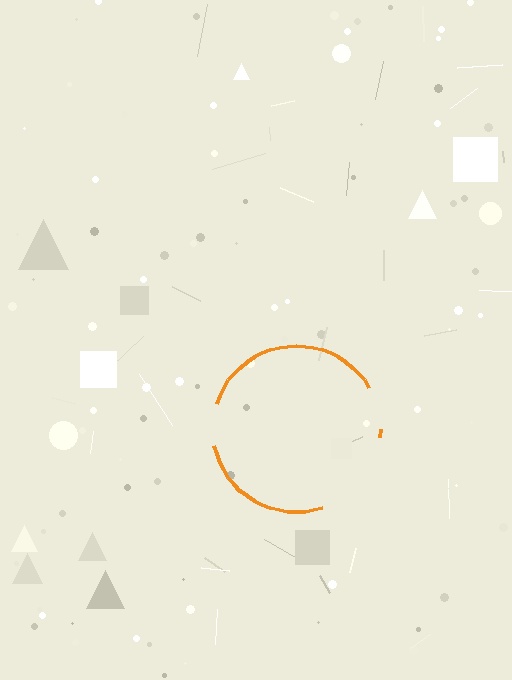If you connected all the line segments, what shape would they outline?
They would outline a circle.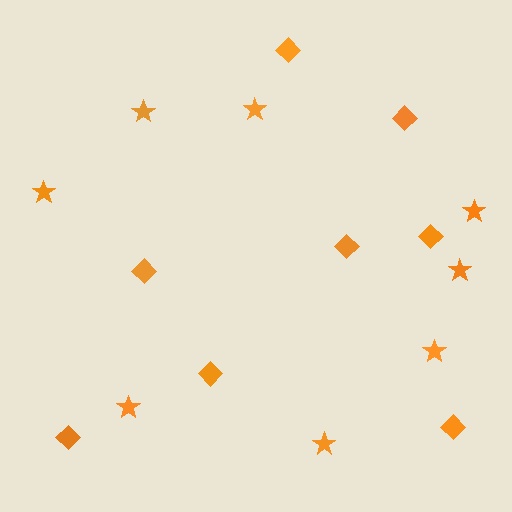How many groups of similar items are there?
There are 2 groups: one group of stars (8) and one group of diamonds (8).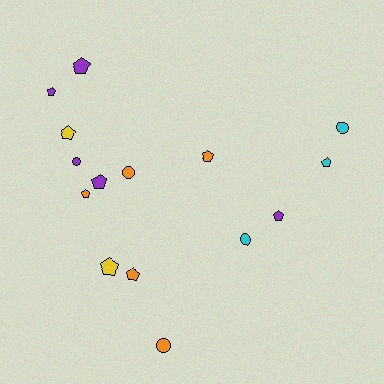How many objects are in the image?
There are 15 objects.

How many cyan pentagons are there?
There is 1 cyan pentagon.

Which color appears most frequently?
Purple, with 5 objects.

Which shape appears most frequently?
Pentagon, with 10 objects.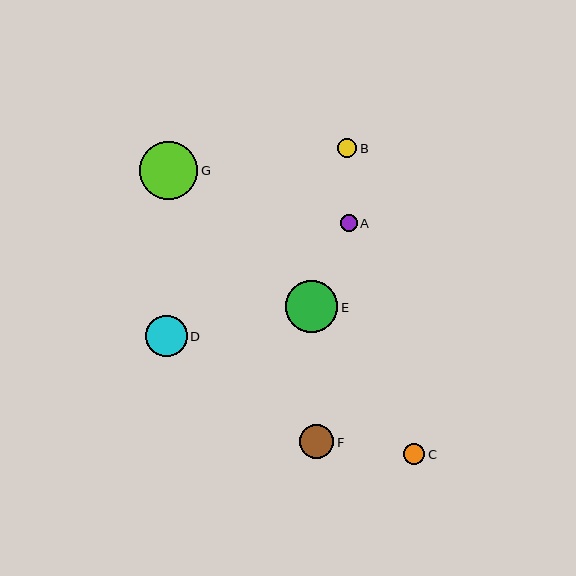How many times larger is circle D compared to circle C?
Circle D is approximately 2.0 times the size of circle C.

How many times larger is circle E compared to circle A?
Circle E is approximately 3.1 times the size of circle A.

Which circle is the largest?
Circle G is the largest with a size of approximately 58 pixels.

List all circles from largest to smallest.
From largest to smallest: G, E, D, F, C, B, A.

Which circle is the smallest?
Circle A is the smallest with a size of approximately 17 pixels.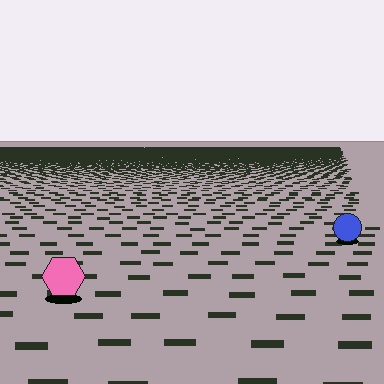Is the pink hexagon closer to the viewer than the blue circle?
Yes. The pink hexagon is closer — you can tell from the texture gradient: the ground texture is coarser near it.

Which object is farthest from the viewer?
The blue circle is farthest from the viewer. It appears smaller and the ground texture around it is denser.